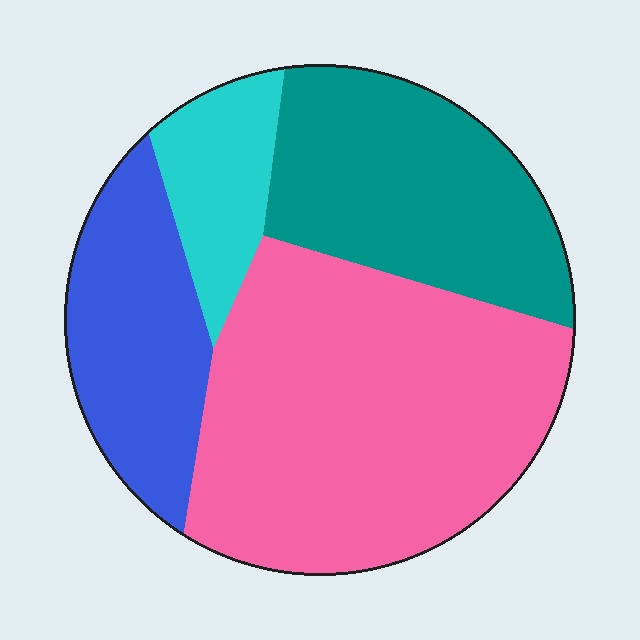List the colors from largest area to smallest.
From largest to smallest: pink, teal, blue, cyan.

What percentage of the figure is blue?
Blue takes up between a sixth and a third of the figure.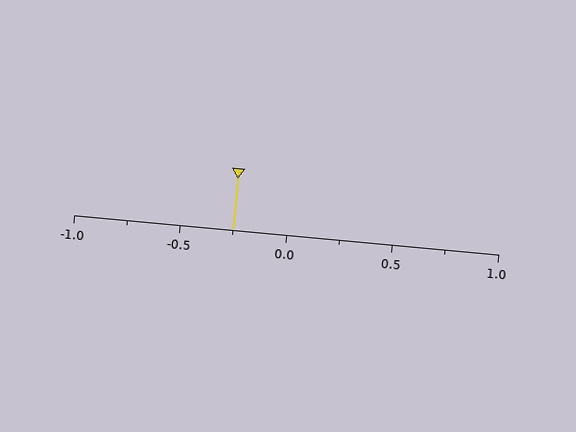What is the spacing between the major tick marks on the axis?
The major ticks are spaced 0.5 apart.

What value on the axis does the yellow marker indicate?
The marker indicates approximately -0.25.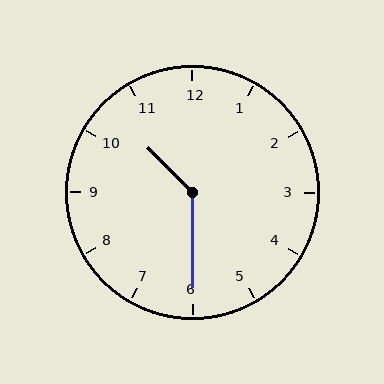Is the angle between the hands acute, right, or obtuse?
It is obtuse.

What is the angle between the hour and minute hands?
Approximately 135 degrees.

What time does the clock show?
10:30.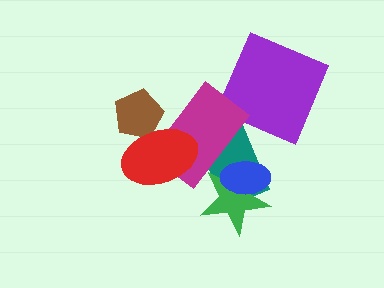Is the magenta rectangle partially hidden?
Yes, it is partially covered by another shape.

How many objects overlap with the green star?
3 objects overlap with the green star.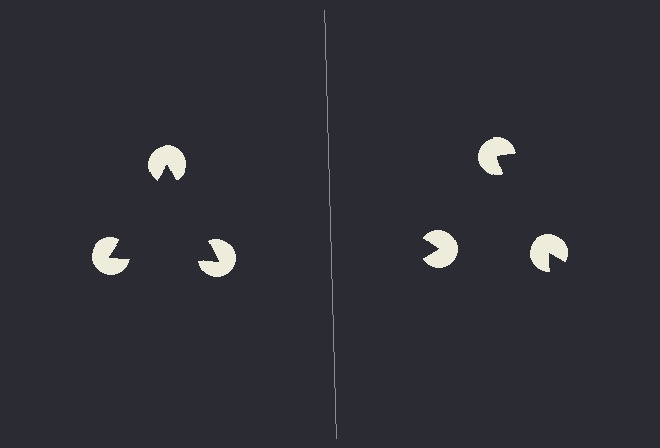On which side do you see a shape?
An illusory triangle appears on the left side. On the right side the wedge cuts are rotated, so no coherent shape forms.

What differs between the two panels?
The pac-man discs are positioned identically on both sides; only the wedge orientations differ. On the left they align to a triangle; on the right they are misaligned.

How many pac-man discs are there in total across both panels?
6 — 3 on each side.